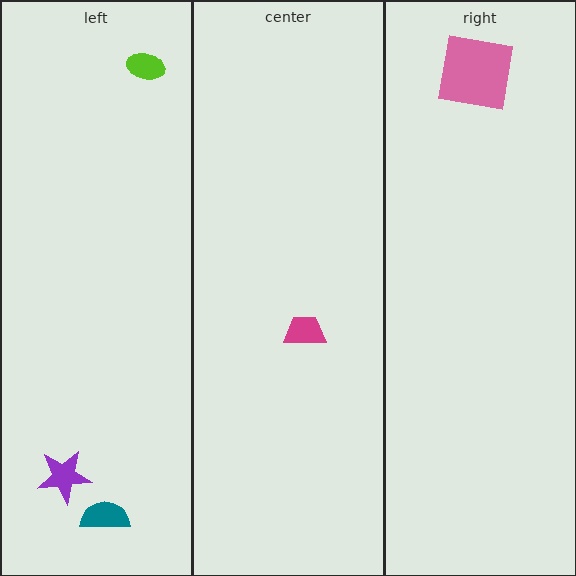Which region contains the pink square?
The right region.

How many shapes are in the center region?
1.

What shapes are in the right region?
The pink square.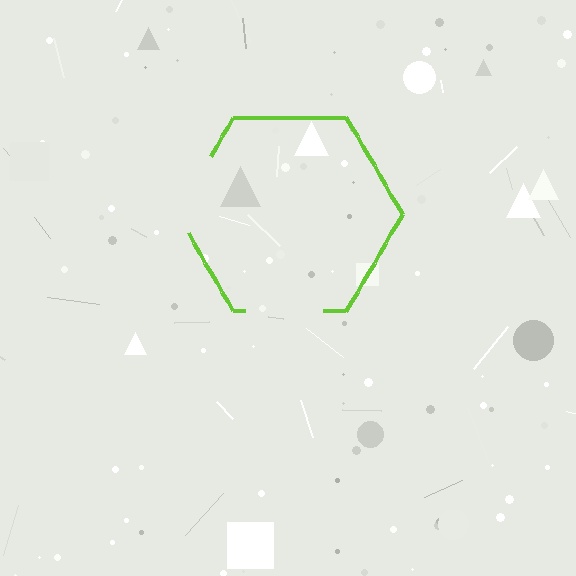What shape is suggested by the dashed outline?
The dashed outline suggests a hexagon.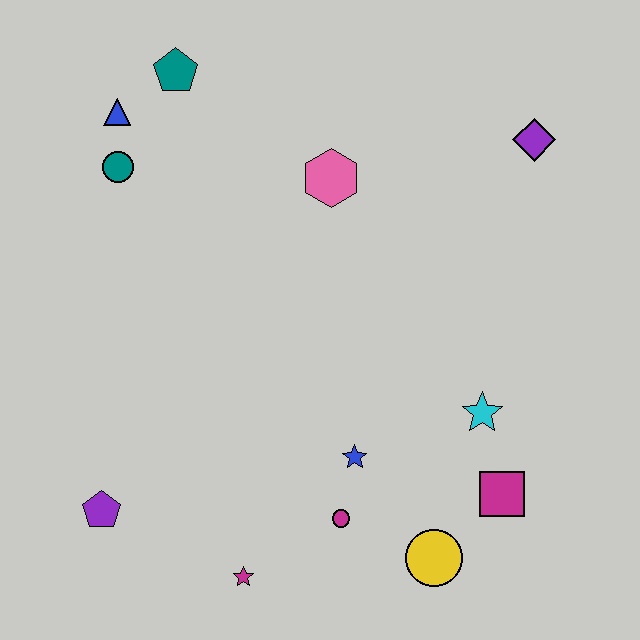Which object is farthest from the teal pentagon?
The yellow circle is farthest from the teal pentagon.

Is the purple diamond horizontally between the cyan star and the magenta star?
No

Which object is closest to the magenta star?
The magenta circle is closest to the magenta star.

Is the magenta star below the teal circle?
Yes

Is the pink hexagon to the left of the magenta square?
Yes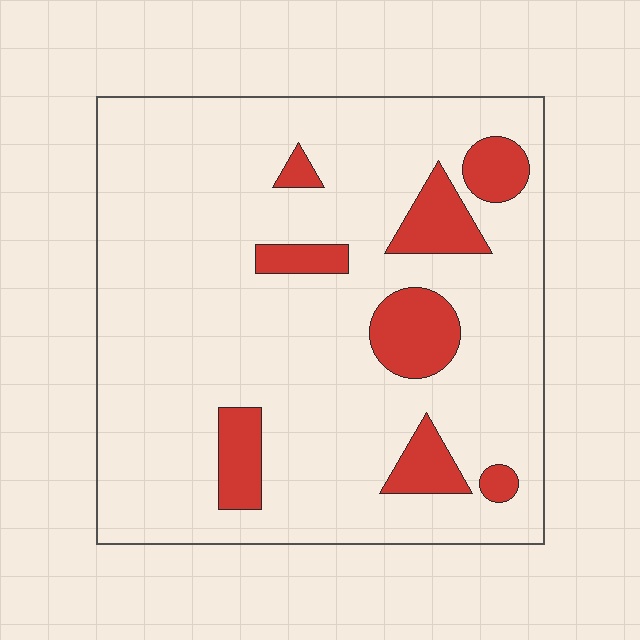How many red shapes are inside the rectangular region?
8.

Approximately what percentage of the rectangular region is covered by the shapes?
Approximately 15%.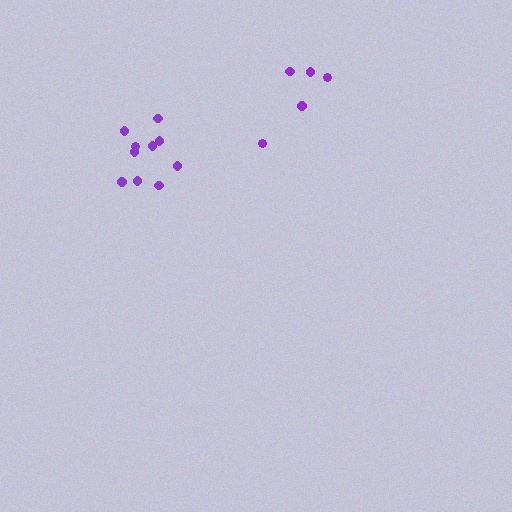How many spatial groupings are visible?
There are 2 spatial groupings.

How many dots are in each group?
Group 1: 10 dots, Group 2: 5 dots (15 total).